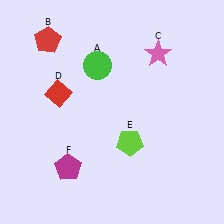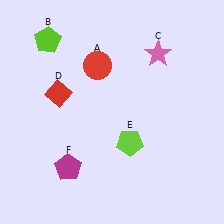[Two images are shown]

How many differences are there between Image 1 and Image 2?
There are 2 differences between the two images.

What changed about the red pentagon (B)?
In Image 1, B is red. In Image 2, it changed to lime.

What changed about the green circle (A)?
In Image 1, A is green. In Image 2, it changed to red.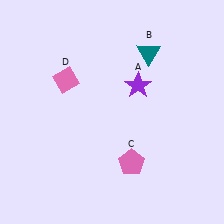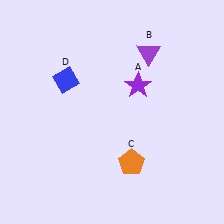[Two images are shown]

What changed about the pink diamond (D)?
In Image 1, D is pink. In Image 2, it changed to blue.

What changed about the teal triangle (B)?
In Image 1, B is teal. In Image 2, it changed to purple.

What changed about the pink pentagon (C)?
In Image 1, C is pink. In Image 2, it changed to orange.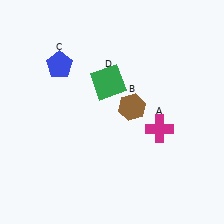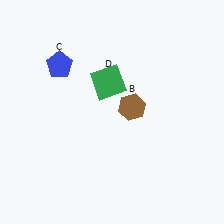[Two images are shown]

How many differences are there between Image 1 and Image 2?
There is 1 difference between the two images.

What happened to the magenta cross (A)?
The magenta cross (A) was removed in Image 2. It was in the bottom-right area of Image 1.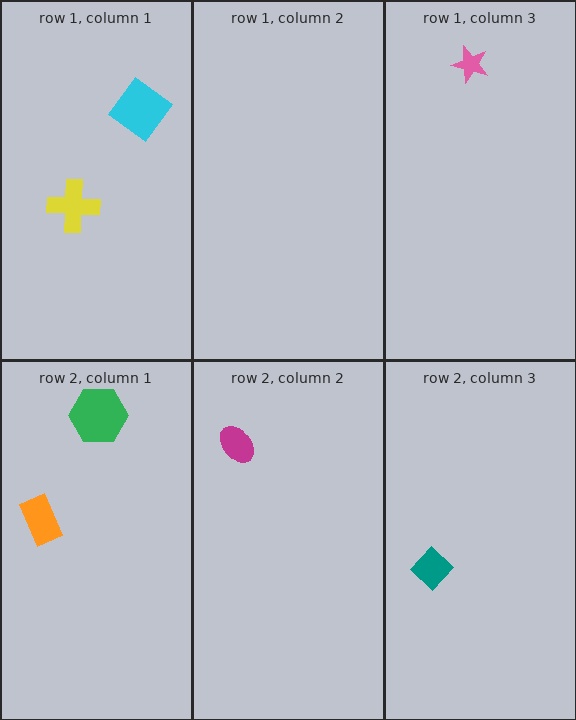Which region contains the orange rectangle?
The row 2, column 1 region.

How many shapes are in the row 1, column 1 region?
2.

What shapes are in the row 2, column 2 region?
The magenta ellipse.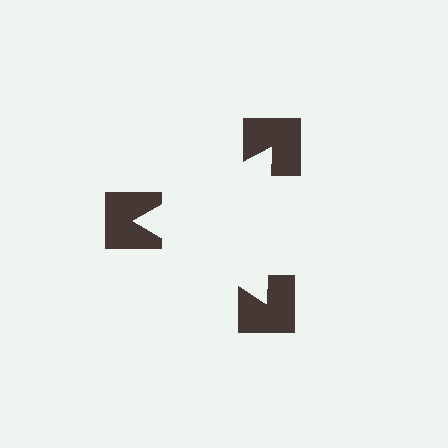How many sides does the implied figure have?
3 sides.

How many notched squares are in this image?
There are 3 — one at each vertex of the illusory triangle.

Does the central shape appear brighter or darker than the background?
It typically appears slightly brighter than the background, even though no actual brightness change is drawn.